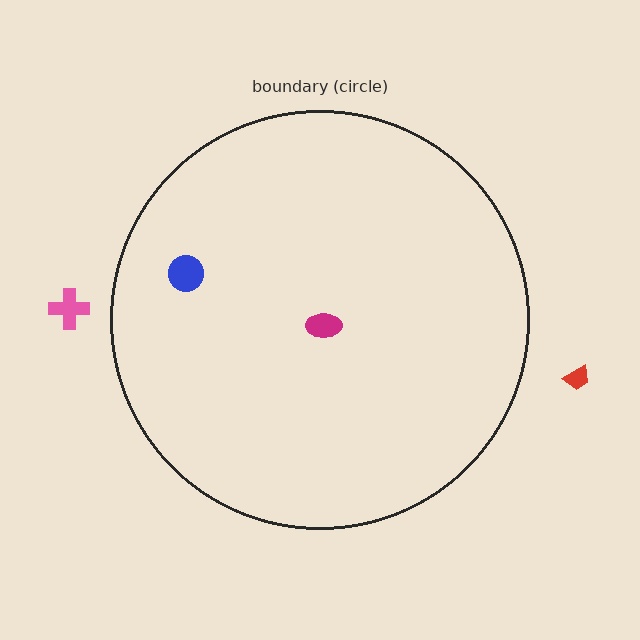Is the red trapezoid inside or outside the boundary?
Outside.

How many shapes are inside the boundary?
2 inside, 2 outside.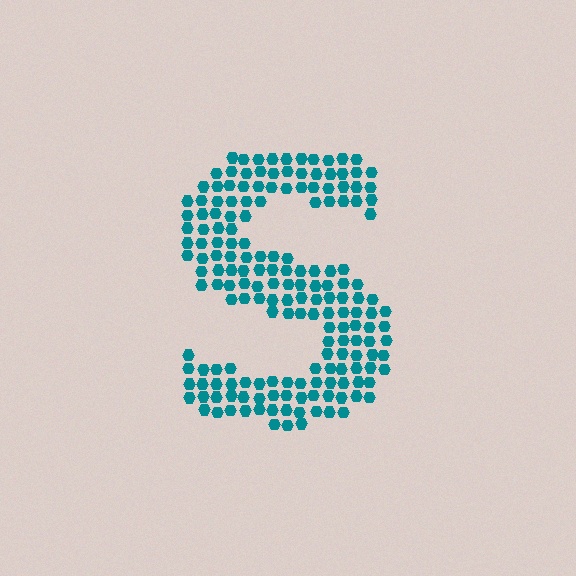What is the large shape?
The large shape is the letter S.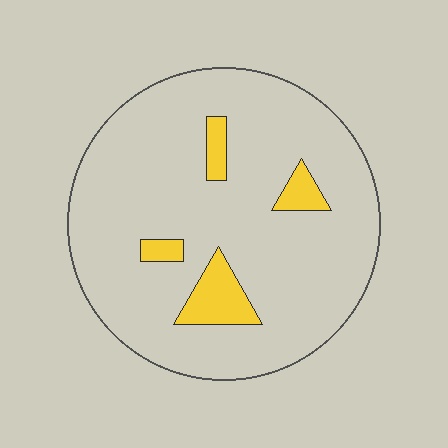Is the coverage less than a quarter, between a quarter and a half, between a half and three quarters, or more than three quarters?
Less than a quarter.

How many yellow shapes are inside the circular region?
4.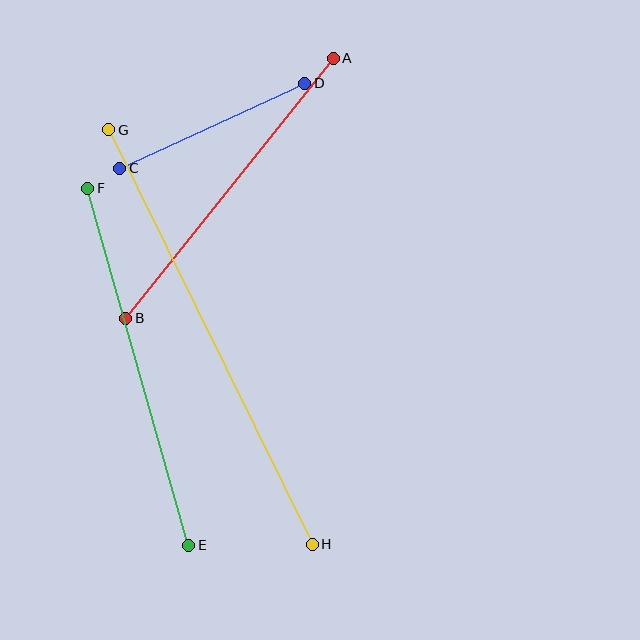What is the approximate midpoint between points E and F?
The midpoint is at approximately (138, 367) pixels.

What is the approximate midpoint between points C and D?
The midpoint is at approximately (212, 126) pixels.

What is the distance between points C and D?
The distance is approximately 204 pixels.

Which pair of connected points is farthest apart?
Points G and H are farthest apart.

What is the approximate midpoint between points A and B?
The midpoint is at approximately (230, 188) pixels.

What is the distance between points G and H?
The distance is approximately 461 pixels.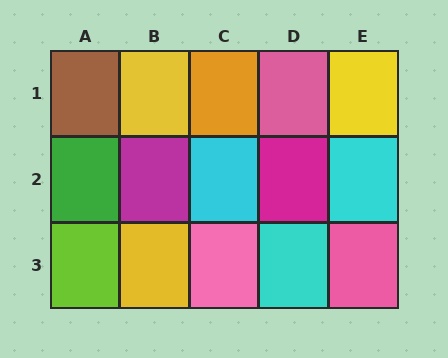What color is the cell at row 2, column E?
Cyan.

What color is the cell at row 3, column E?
Pink.